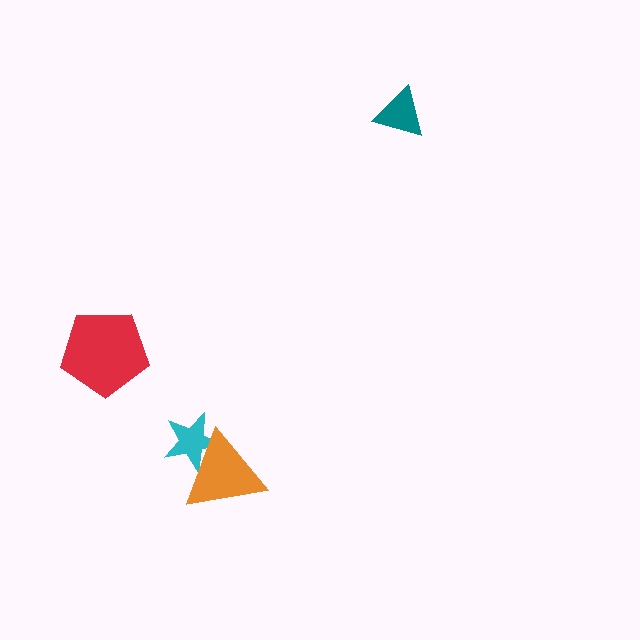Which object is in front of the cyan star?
The orange triangle is in front of the cyan star.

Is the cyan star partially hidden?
Yes, it is partially covered by another shape.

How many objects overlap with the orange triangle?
1 object overlaps with the orange triangle.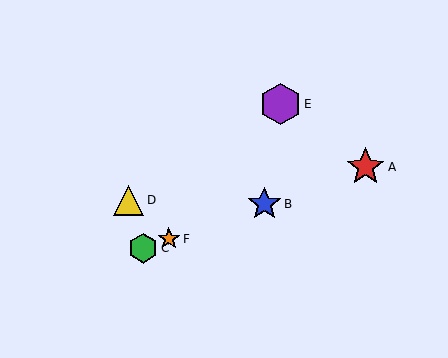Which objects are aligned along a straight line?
Objects A, B, C, F are aligned along a straight line.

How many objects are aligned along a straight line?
4 objects (A, B, C, F) are aligned along a straight line.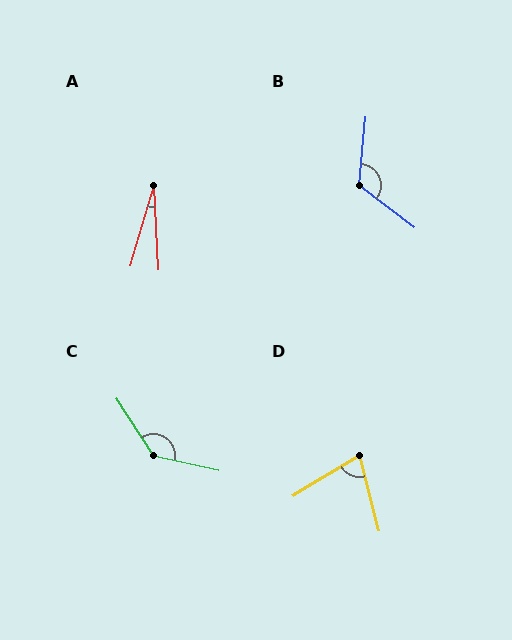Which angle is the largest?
C, at approximately 135 degrees.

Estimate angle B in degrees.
Approximately 121 degrees.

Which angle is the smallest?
A, at approximately 19 degrees.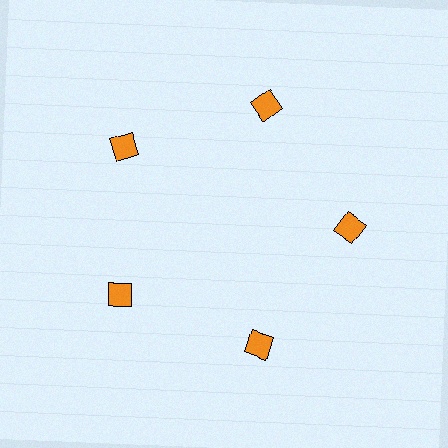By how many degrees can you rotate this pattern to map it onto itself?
The pattern maps onto itself every 72 degrees of rotation.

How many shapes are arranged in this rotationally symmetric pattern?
There are 5 shapes, arranged in 5 groups of 1.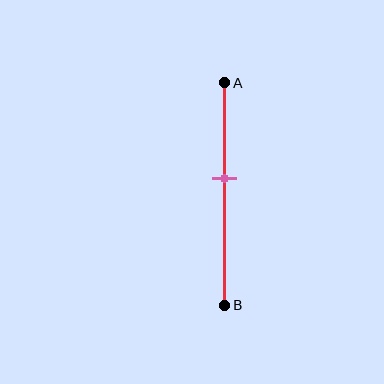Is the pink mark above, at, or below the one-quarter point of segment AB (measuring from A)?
The pink mark is below the one-quarter point of segment AB.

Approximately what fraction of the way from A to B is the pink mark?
The pink mark is approximately 45% of the way from A to B.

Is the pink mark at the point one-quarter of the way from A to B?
No, the mark is at about 45% from A, not at the 25% one-quarter point.